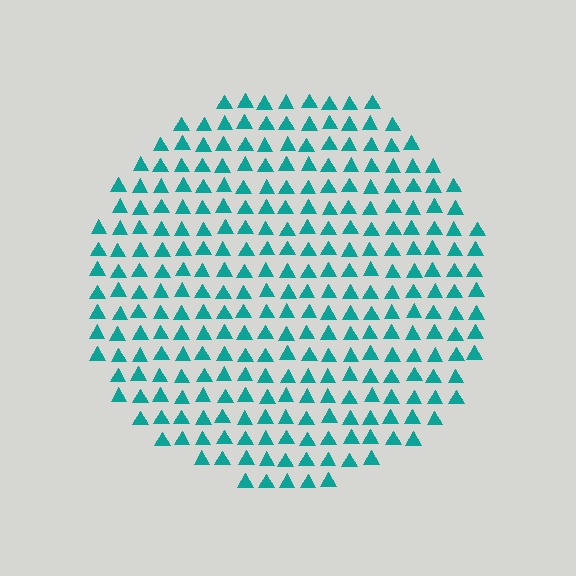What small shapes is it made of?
It is made of small triangles.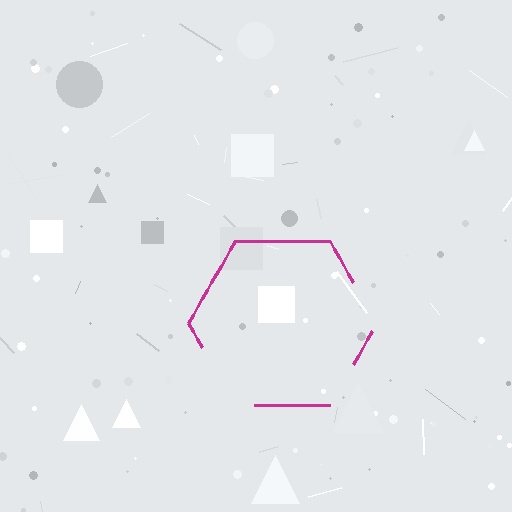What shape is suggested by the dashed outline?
The dashed outline suggests a hexagon.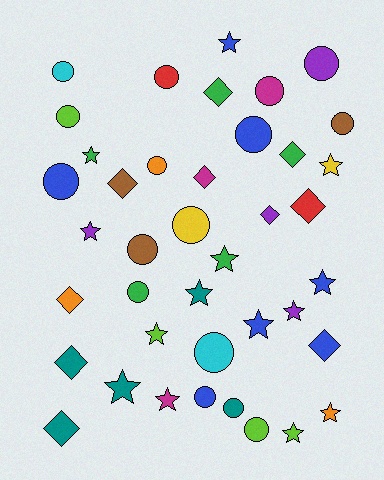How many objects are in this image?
There are 40 objects.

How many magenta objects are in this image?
There are 3 magenta objects.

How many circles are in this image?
There are 16 circles.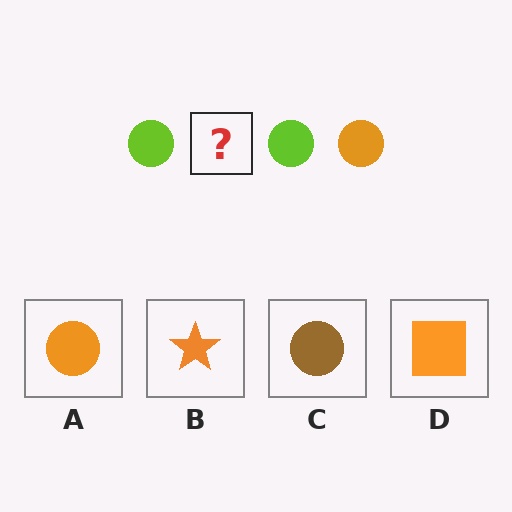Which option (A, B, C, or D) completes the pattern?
A.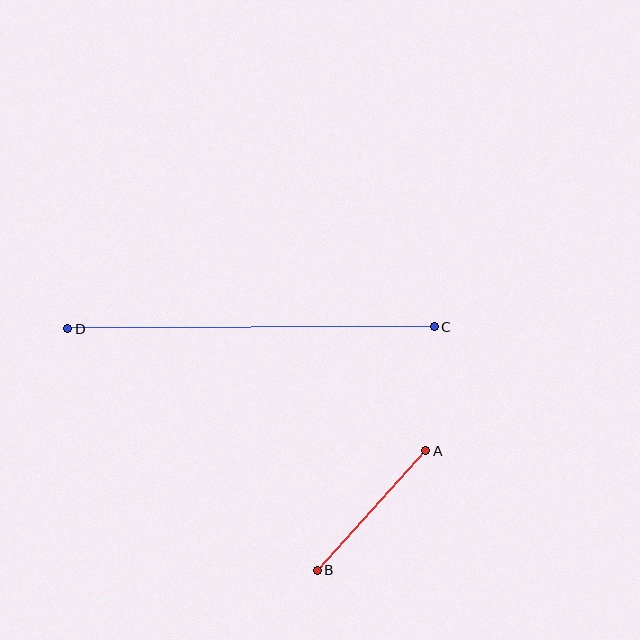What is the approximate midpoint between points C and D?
The midpoint is at approximately (251, 328) pixels.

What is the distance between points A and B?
The distance is approximately 161 pixels.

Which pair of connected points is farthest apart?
Points C and D are farthest apart.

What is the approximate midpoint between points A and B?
The midpoint is at approximately (371, 510) pixels.